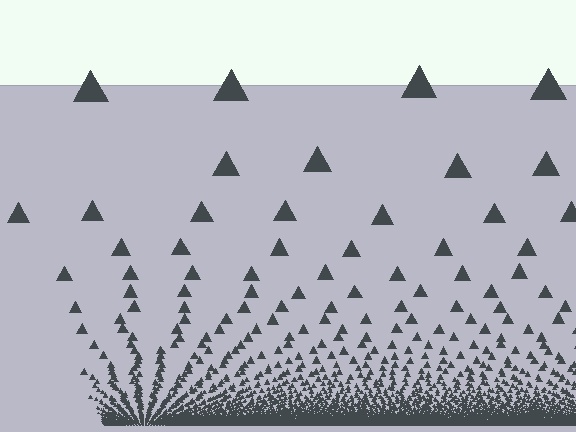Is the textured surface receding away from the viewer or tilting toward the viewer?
The surface appears to tilt toward the viewer. Texture elements get larger and sparser toward the top.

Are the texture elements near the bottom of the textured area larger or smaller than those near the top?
Smaller. The gradient is inverted — elements near the bottom are smaller and denser.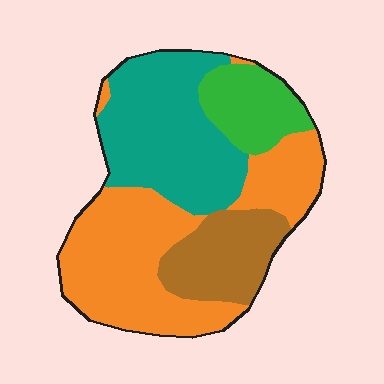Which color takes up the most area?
Orange, at roughly 40%.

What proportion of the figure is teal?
Teal covers 31% of the figure.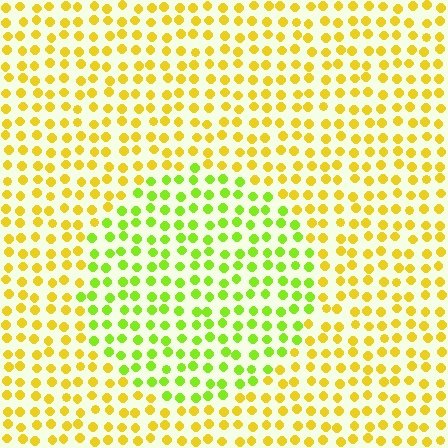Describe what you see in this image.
The image is filled with small yellow elements in a uniform arrangement. A circle-shaped region is visible where the elements are tinted to a slightly different hue, forming a subtle color boundary.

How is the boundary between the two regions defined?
The boundary is defined purely by a slight shift in hue (about 40 degrees). Spacing, size, and orientation are identical on both sides.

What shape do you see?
I see a circle.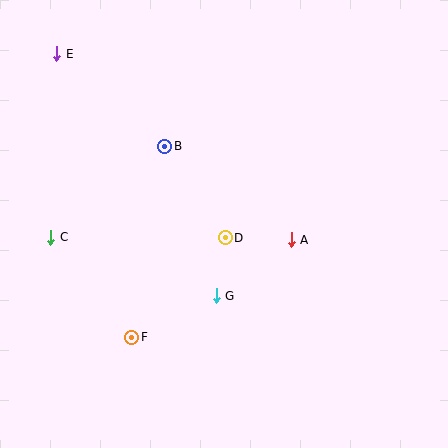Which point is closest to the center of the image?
Point D at (225, 238) is closest to the center.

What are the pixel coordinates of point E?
Point E is at (57, 54).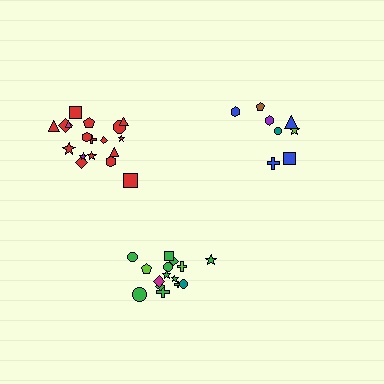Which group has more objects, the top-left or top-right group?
The top-left group.